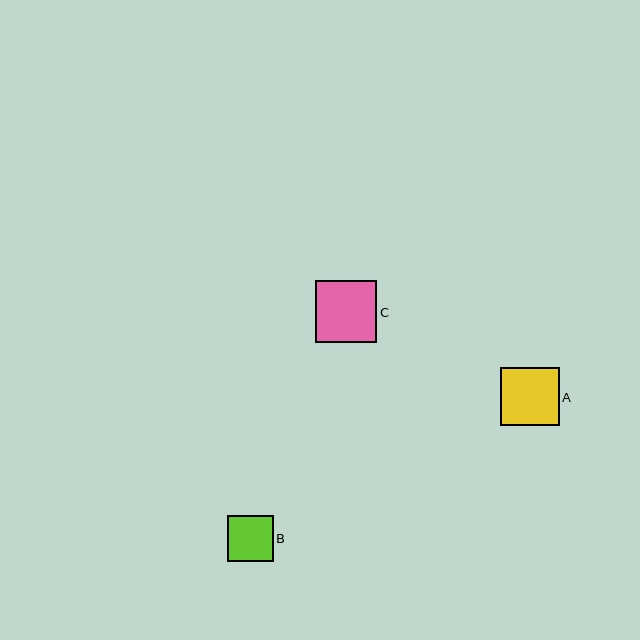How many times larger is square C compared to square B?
Square C is approximately 1.4 times the size of square B.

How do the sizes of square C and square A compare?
Square C and square A are approximately the same size.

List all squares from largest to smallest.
From largest to smallest: C, A, B.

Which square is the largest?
Square C is the largest with a size of approximately 62 pixels.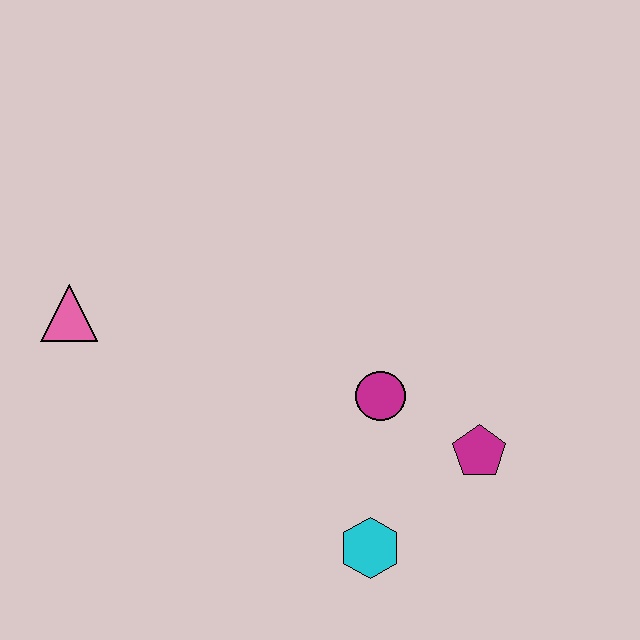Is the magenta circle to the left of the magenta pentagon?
Yes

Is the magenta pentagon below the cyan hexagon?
No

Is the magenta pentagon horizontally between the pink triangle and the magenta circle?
No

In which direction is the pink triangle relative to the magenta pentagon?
The pink triangle is to the left of the magenta pentagon.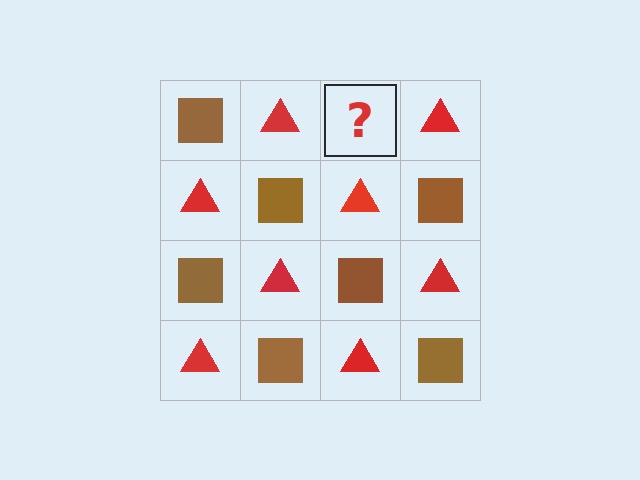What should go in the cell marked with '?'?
The missing cell should contain a brown square.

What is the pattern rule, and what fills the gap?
The rule is that it alternates brown square and red triangle in a checkerboard pattern. The gap should be filled with a brown square.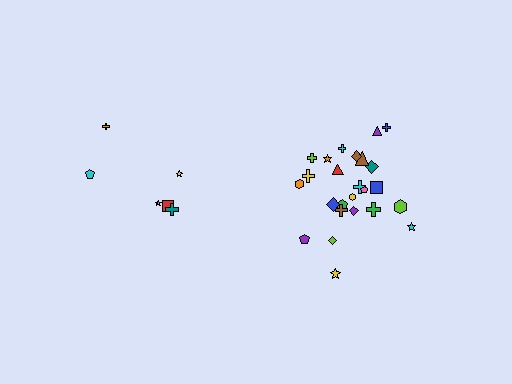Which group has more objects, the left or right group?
The right group.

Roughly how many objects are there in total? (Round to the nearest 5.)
Roughly 30 objects in total.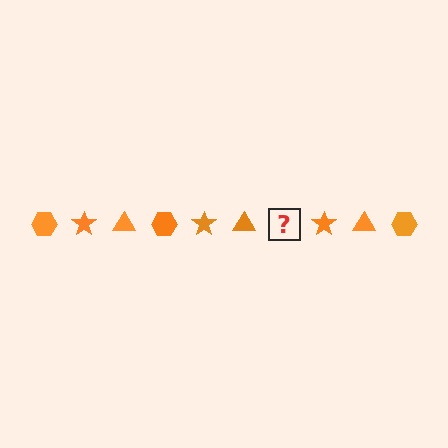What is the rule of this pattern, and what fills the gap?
The rule is that the pattern cycles through hexagon, star, triangle shapes in orange. The gap should be filled with an orange hexagon.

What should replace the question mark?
The question mark should be replaced with an orange hexagon.